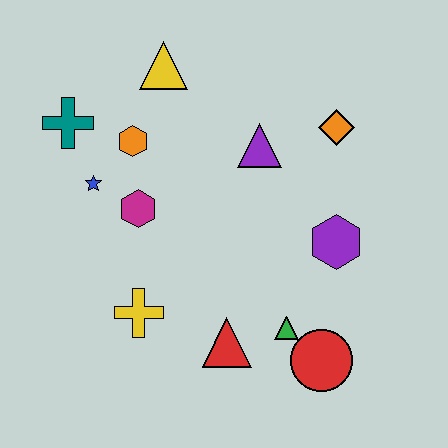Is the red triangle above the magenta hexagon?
No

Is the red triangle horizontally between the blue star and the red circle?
Yes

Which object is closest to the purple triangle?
The orange diamond is closest to the purple triangle.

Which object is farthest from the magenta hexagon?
The red circle is farthest from the magenta hexagon.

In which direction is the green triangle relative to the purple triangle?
The green triangle is below the purple triangle.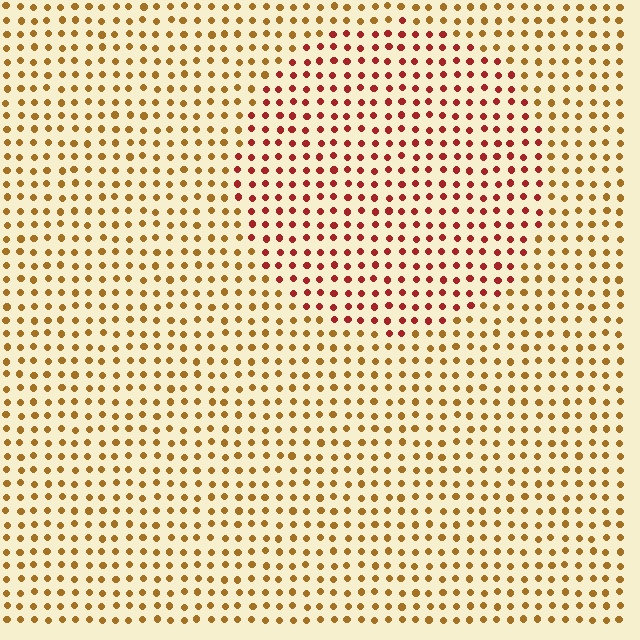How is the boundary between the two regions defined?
The boundary is defined purely by a slight shift in hue (about 38 degrees). Spacing, size, and orientation are identical on both sides.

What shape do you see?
I see a circle.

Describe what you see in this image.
The image is filled with small brown elements in a uniform arrangement. A circle-shaped region is visible where the elements are tinted to a slightly different hue, forming a subtle color boundary.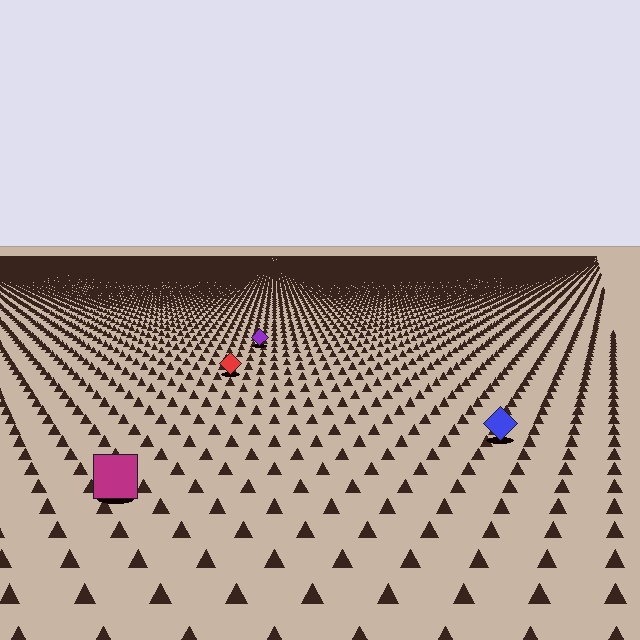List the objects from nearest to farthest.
From nearest to farthest: the magenta square, the blue diamond, the red diamond, the purple diamond.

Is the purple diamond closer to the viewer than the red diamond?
No. The red diamond is closer — you can tell from the texture gradient: the ground texture is coarser near it.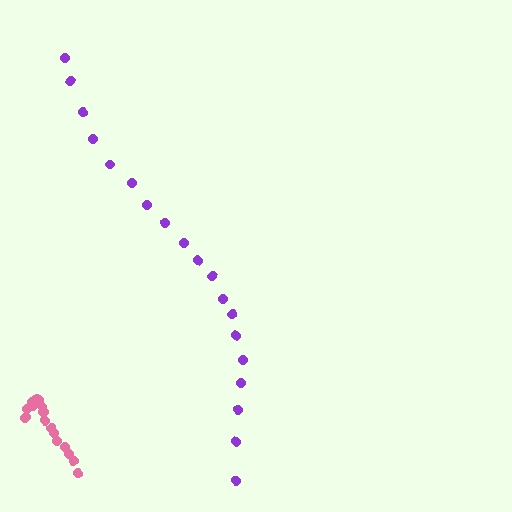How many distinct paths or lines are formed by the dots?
There are 2 distinct paths.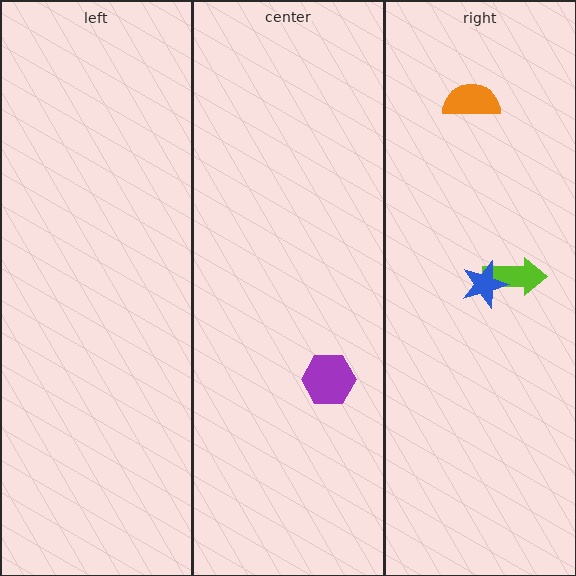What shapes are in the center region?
The purple hexagon.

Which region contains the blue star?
The right region.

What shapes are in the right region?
The lime arrow, the orange semicircle, the blue star.